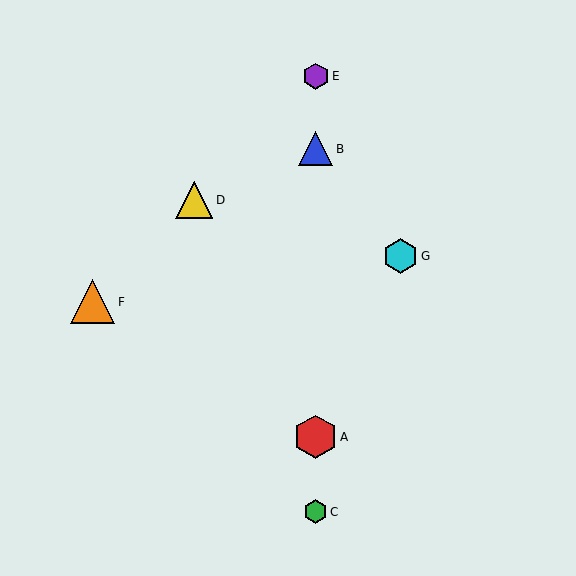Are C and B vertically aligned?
Yes, both are at x≈316.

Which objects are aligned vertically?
Objects A, B, C, E are aligned vertically.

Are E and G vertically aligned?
No, E is at x≈316 and G is at x≈400.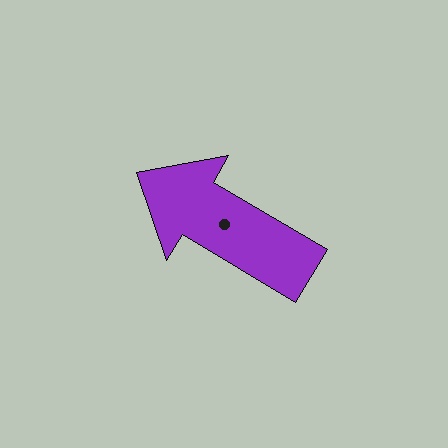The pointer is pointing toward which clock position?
Roughly 10 o'clock.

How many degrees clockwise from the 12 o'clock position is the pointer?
Approximately 301 degrees.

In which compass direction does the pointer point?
Northwest.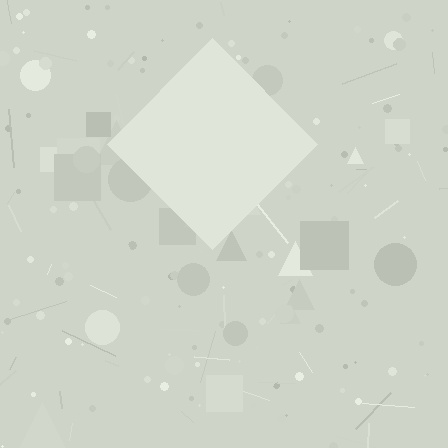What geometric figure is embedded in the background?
A diamond is embedded in the background.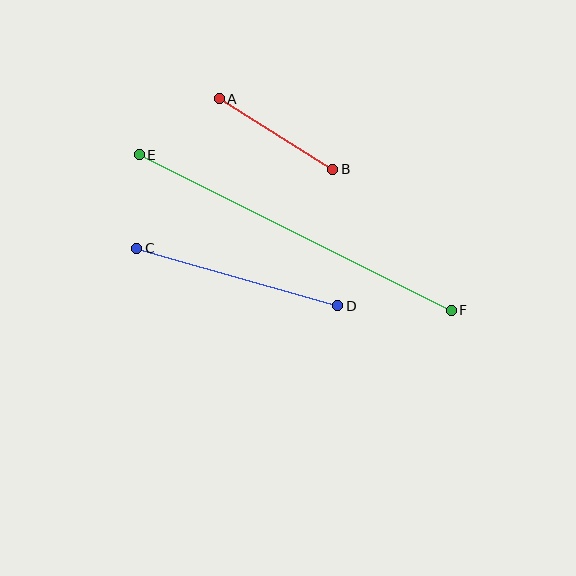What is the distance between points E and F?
The distance is approximately 348 pixels.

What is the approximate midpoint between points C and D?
The midpoint is at approximately (237, 277) pixels.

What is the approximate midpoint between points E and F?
The midpoint is at approximately (295, 232) pixels.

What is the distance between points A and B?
The distance is approximately 134 pixels.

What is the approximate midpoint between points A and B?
The midpoint is at approximately (276, 134) pixels.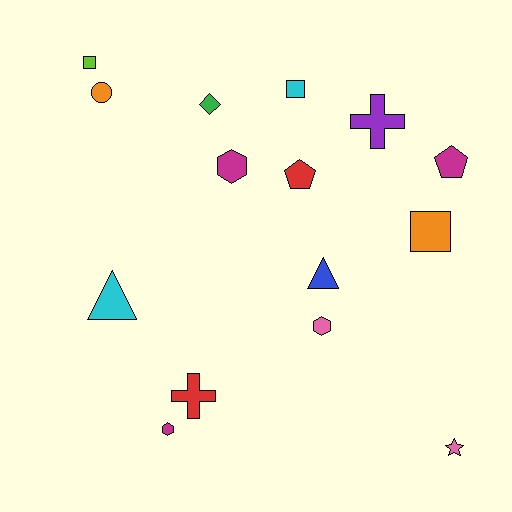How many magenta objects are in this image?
There are 3 magenta objects.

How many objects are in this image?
There are 15 objects.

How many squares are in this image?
There are 3 squares.